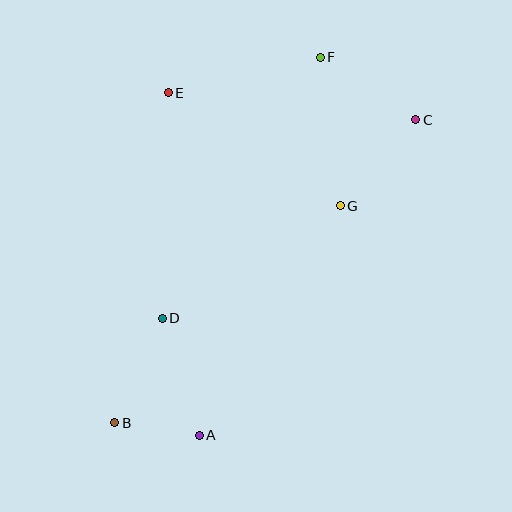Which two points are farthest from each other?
Points B and C are farthest from each other.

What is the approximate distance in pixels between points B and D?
The distance between B and D is approximately 115 pixels.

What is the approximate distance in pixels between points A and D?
The distance between A and D is approximately 123 pixels.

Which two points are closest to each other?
Points A and B are closest to each other.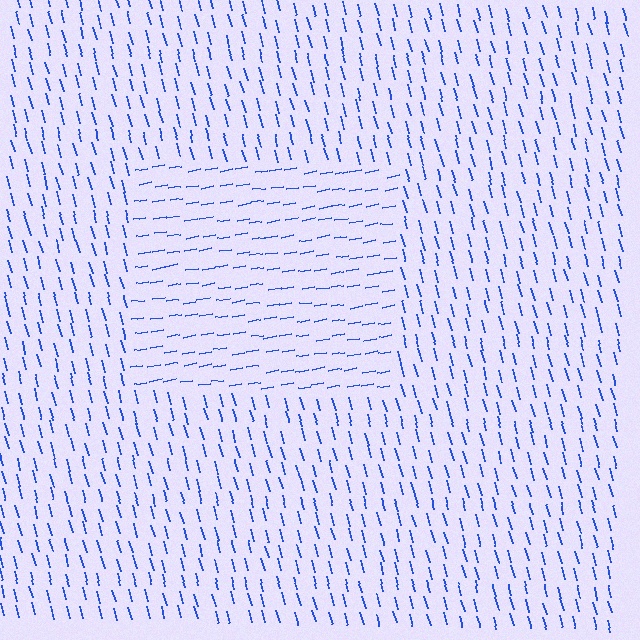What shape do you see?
I see a rectangle.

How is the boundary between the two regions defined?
The boundary is defined purely by a change in line orientation (approximately 84 degrees difference). All lines are the same color and thickness.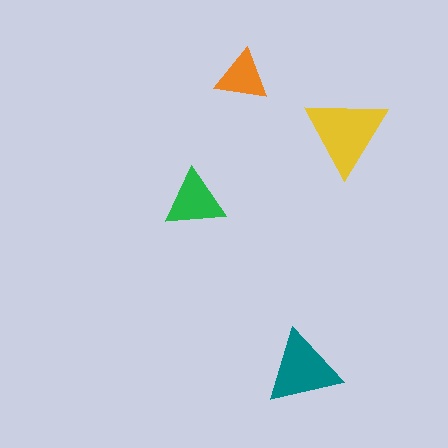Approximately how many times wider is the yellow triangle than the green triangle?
About 1.5 times wider.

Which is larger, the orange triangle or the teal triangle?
The teal one.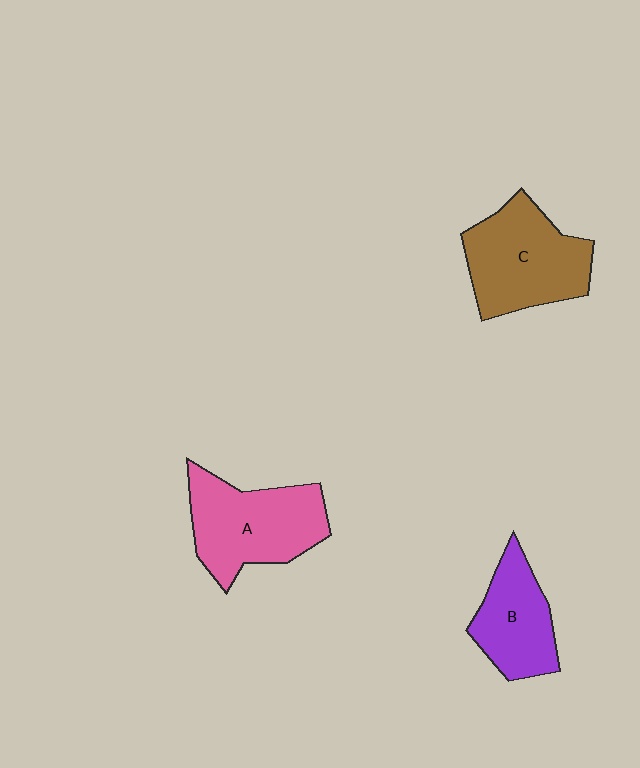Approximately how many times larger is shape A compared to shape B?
Approximately 1.4 times.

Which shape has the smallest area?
Shape B (purple).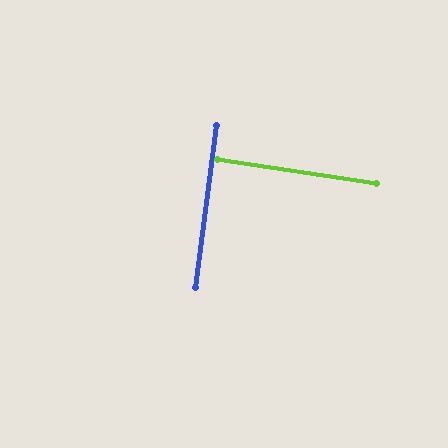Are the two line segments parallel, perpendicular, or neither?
Perpendicular — they meet at approximately 89°.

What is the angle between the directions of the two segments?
Approximately 89 degrees.